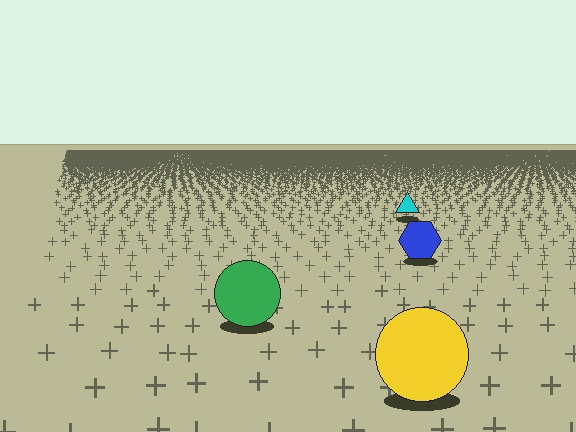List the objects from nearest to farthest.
From nearest to farthest: the yellow circle, the green circle, the blue hexagon, the cyan triangle.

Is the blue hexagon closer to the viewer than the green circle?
No. The green circle is closer — you can tell from the texture gradient: the ground texture is coarser near it.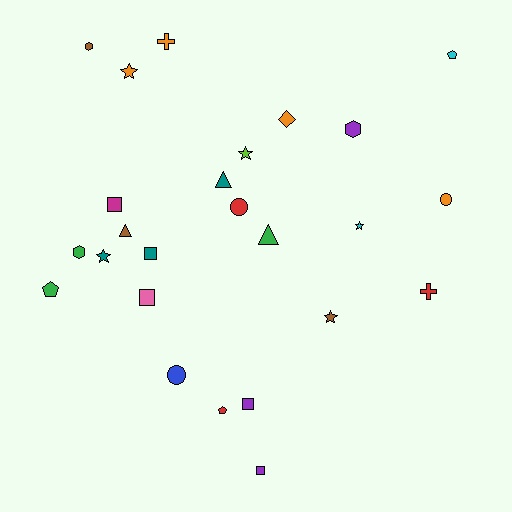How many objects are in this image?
There are 25 objects.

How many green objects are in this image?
There are 3 green objects.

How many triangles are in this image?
There are 3 triangles.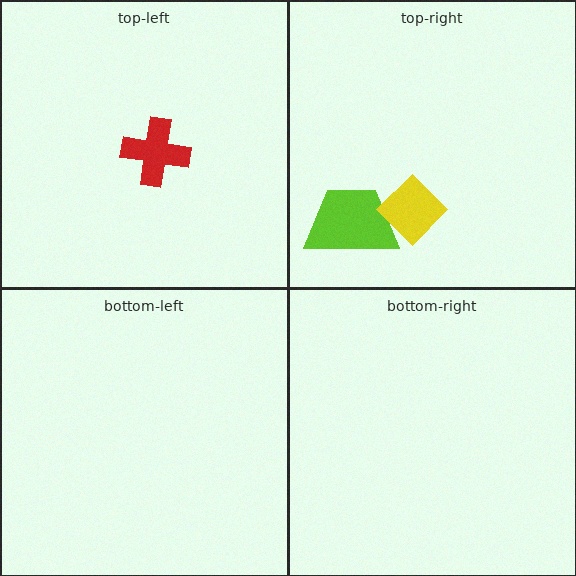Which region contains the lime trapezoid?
The top-right region.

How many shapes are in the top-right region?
2.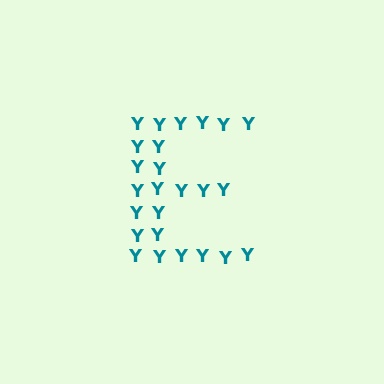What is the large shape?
The large shape is the letter E.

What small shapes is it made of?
It is made of small letter Y's.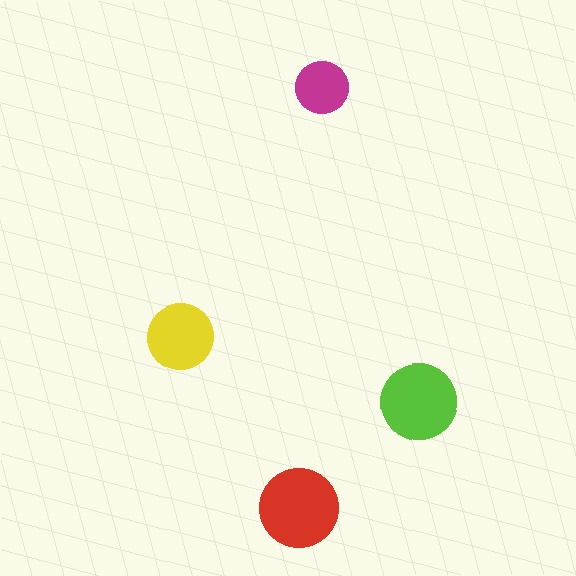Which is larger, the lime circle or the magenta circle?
The lime one.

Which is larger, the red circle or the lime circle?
The red one.